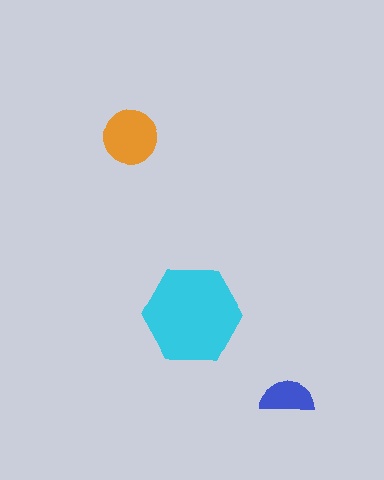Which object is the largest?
The cyan hexagon.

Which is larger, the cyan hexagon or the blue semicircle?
The cyan hexagon.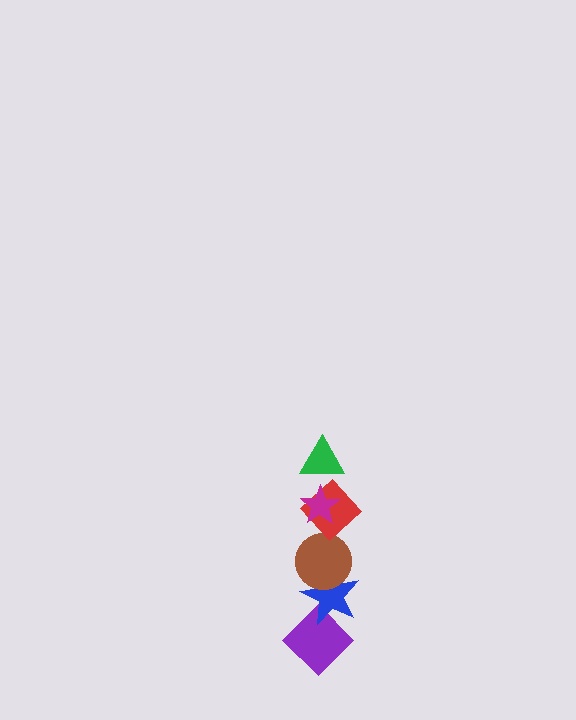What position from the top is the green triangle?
The green triangle is 1st from the top.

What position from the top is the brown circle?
The brown circle is 4th from the top.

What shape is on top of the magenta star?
The green triangle is on top of the magenta star.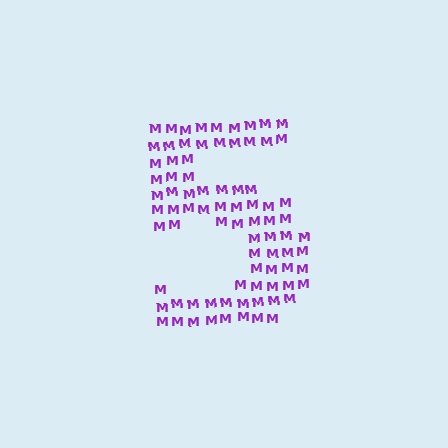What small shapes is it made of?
It is made of small letter M's.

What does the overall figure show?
The overall figure shows the digit 5.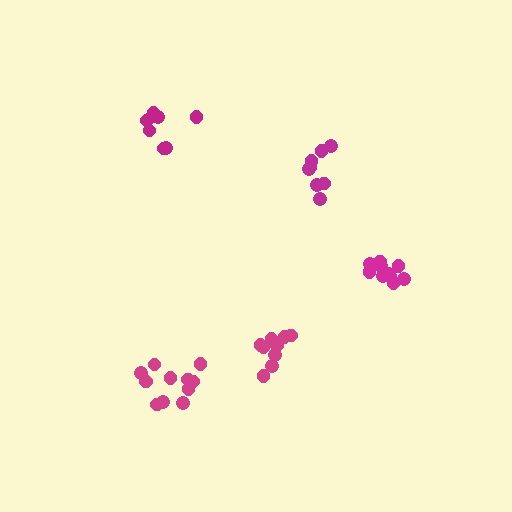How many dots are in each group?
Group 1: 8 dots, Group 2: 11 dots, Group 3: 10 dots, Group 4: 9 dots, Group 5: 8 dots (46 total).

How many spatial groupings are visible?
There are 5 spatial groupings.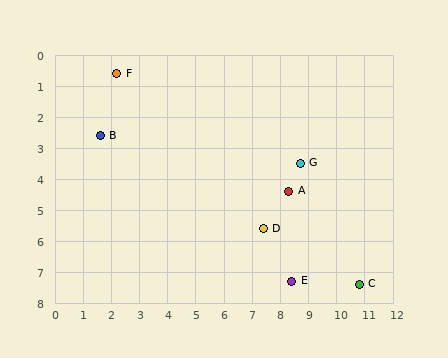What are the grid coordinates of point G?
Point G is at approximately (8.7, 3.5).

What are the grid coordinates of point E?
Point E is at approximately (8.4, 7.3).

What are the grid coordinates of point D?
Point D is at approximately (7.4, 5.6).